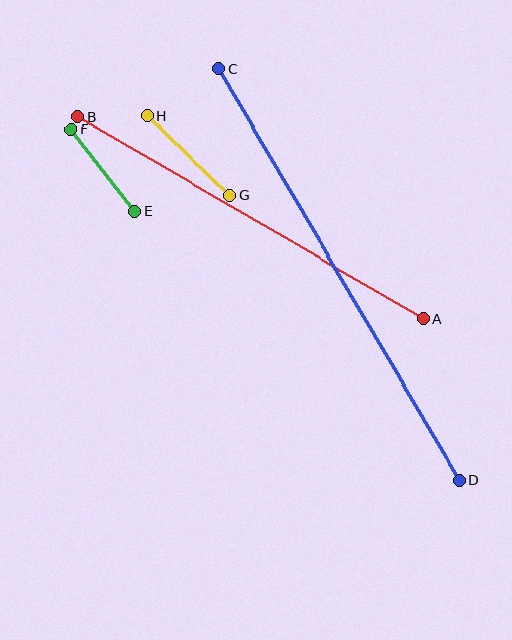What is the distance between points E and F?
The distance is approximately 104 pixels.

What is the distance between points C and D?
The distance is approximately 477 pixels.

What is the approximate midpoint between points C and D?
The midpoint is at approximately (339, 274) pixels.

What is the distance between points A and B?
The distance is approximately 401 pixels.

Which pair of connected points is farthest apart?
Points C and D are farthest apart.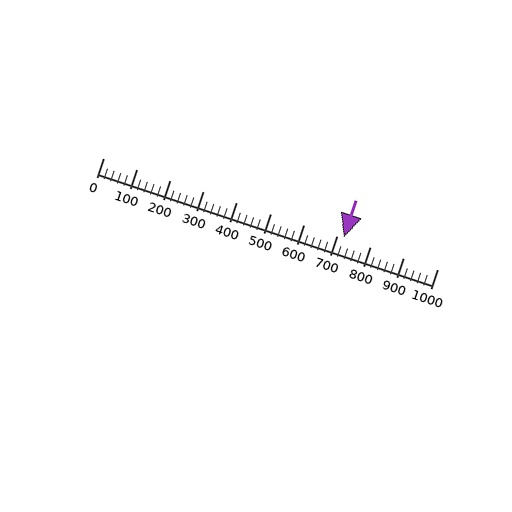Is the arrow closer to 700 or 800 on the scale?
The arrow is closer to 700.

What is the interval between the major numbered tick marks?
The major tick marks are spaced 100 units apart.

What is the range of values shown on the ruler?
The ruler shows values from 0 to 1000.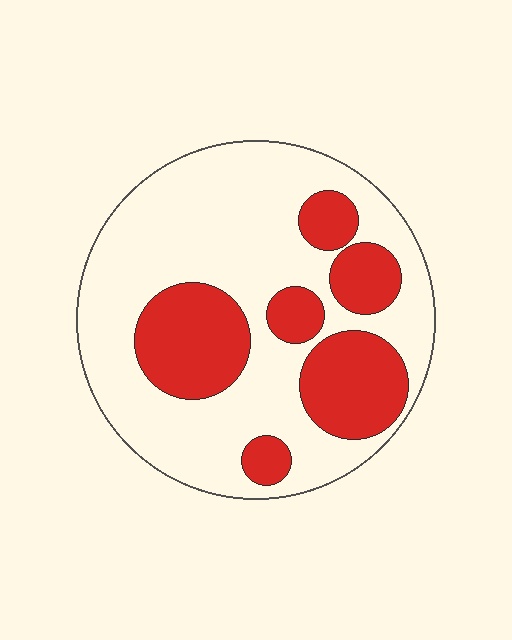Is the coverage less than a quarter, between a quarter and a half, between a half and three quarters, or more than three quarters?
Between a quarter and a half.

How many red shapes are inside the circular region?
6.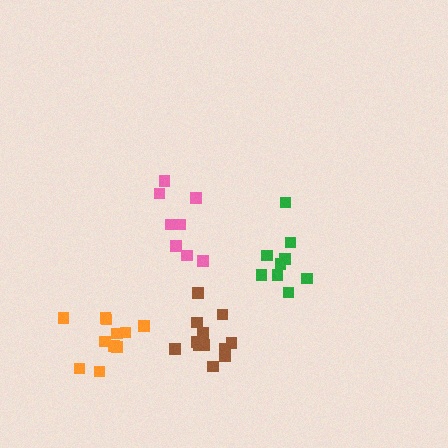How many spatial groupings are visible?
There are 4 spatial groupings.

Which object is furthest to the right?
The green cluster is rightmost.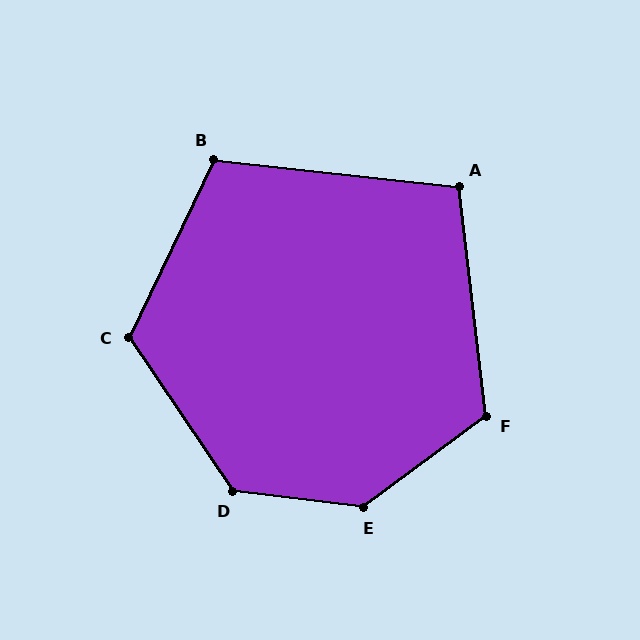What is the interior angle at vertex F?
Approximately 120 degrees (obtuse).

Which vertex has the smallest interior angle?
A, at approximately 103 degrees.